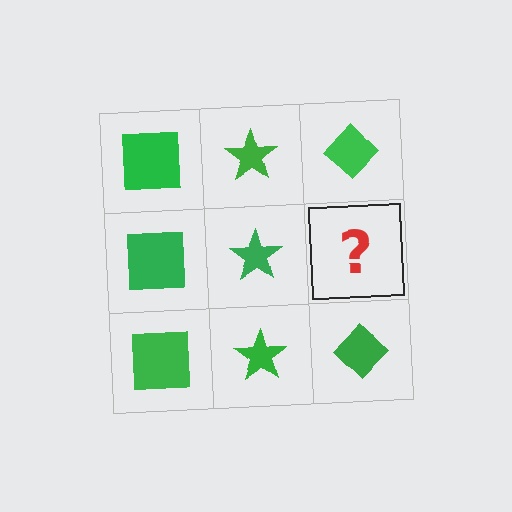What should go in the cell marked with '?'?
The missing cell should contain a green diamond.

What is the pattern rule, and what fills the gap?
The rule is that each column has a consistent shape. The gap should be filled with a green diamond.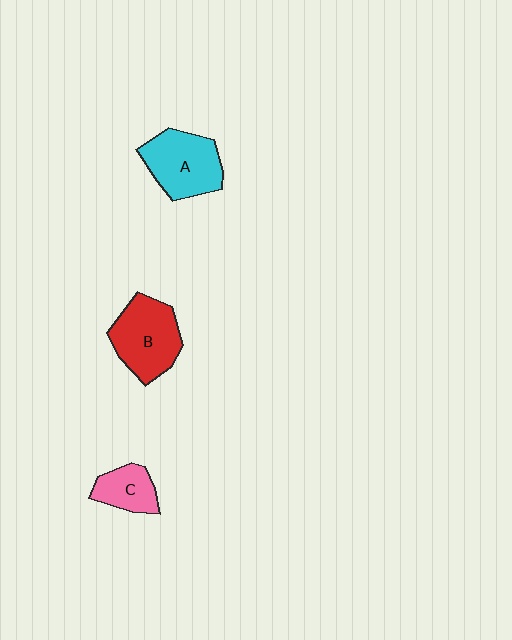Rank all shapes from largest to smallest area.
From largest to smallest: B (red), A (cyan), C (pink).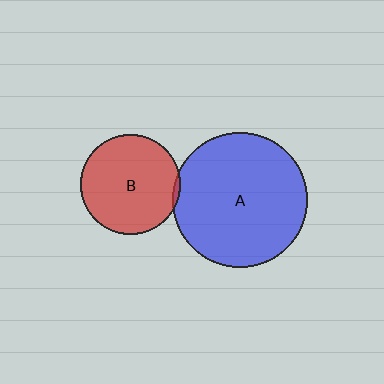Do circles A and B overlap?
Yes.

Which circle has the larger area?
Circle A (blue).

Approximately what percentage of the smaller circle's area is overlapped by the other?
Approximately 5%.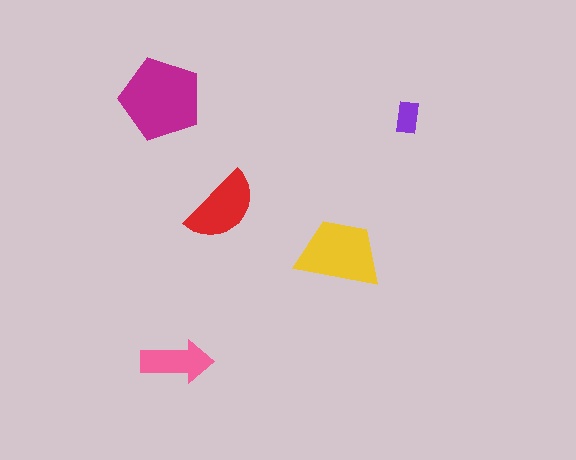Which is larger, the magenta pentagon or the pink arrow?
The magenta pentagon.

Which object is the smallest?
The purple rectangle.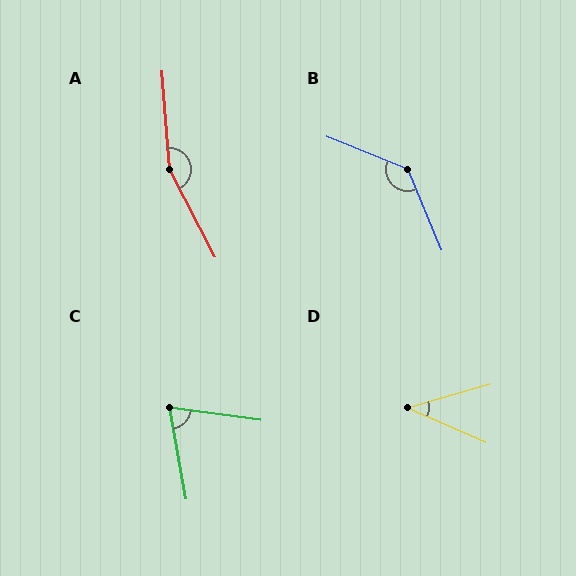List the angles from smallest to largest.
D (39°), C (72°), B (135°), A (157°).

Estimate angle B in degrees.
Approximately 135 degrees.